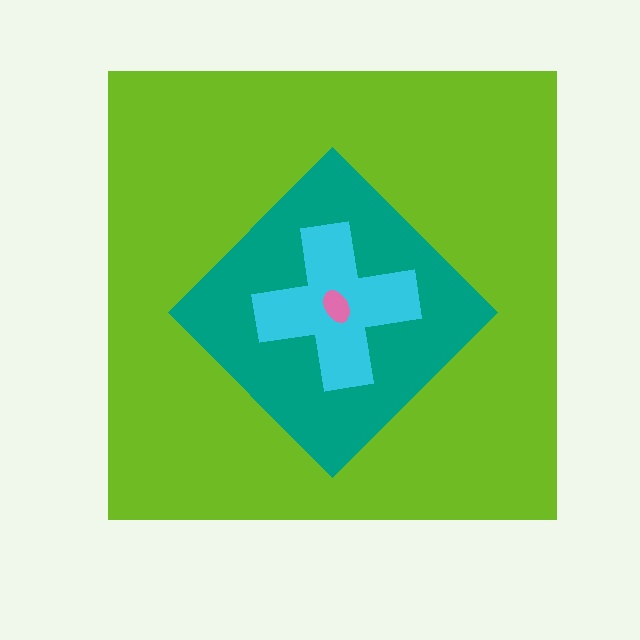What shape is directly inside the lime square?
The teal diamond.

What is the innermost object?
The pink ellipse.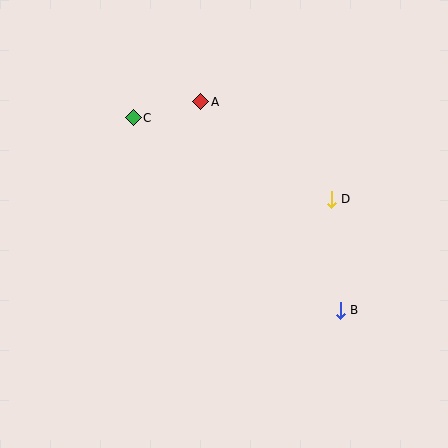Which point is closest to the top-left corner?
Point C is closest to the top-left corner.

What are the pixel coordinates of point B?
Point B is at (340, 310).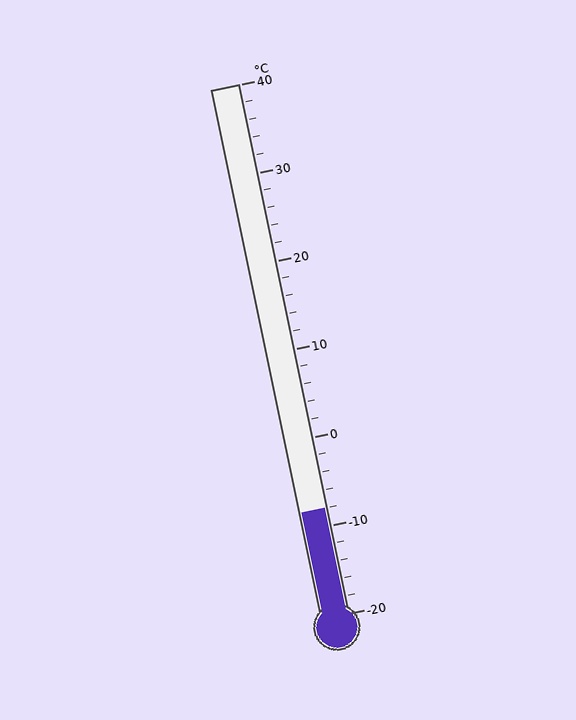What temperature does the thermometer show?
The thermometer shows approximately -8°C.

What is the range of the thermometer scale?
The thermometer scale ranges from -20°C to 40°C.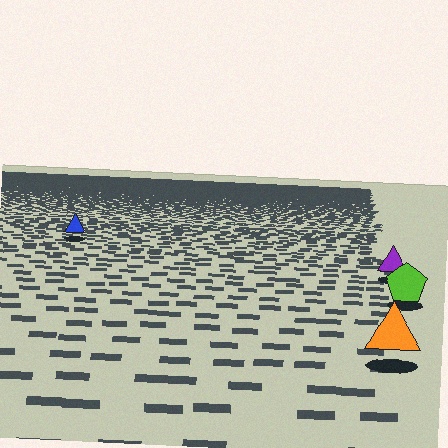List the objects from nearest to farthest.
From nearest to farthest: the orange triangle, the lime pentagon, the purple triangle, the blue triangle.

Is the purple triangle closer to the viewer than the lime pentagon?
No. The lime pentagon is closer — you can tell from the texture gradient: the ground texture is coarser near it.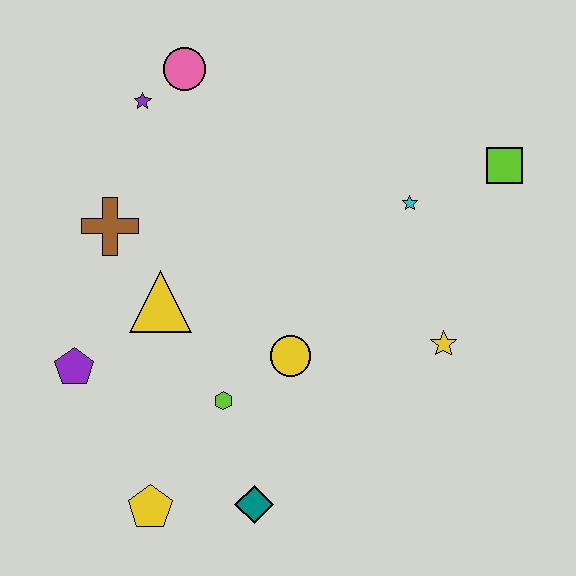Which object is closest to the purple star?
The pink circle is closest to the purple star.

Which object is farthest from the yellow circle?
The pink circle is farthest from the yellow circle.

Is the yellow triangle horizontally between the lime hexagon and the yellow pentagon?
Yes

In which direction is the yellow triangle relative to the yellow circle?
The yellow triangle is to the left of the yellow circle.